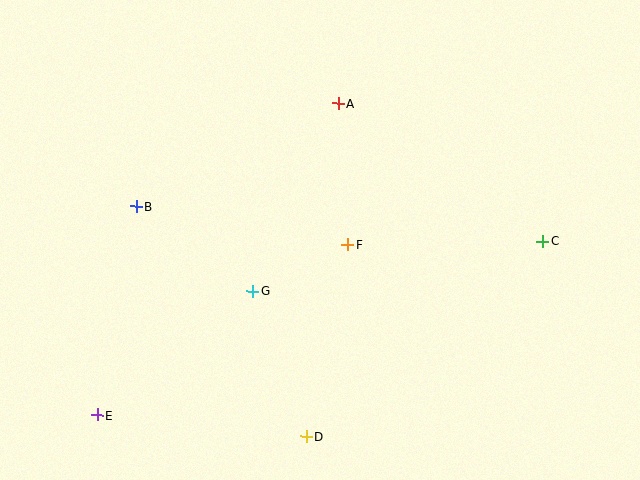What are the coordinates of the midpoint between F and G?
The midpoint between F and G is at (300, 268).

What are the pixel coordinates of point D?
Point D is at (307, 436).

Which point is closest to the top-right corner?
Point C is closest to the top-right corner.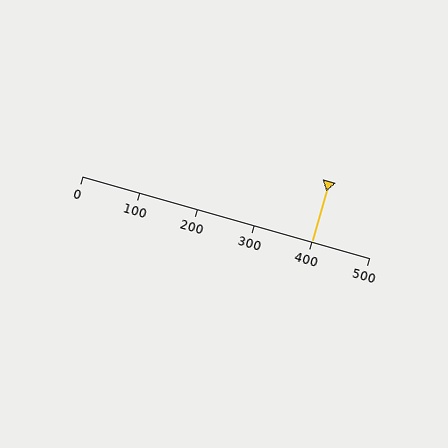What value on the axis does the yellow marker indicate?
The marker indicates approximately 400.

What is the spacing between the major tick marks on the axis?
The major ticks are spaced 100 apart.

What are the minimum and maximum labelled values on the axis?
The axis runs from 0 to 500.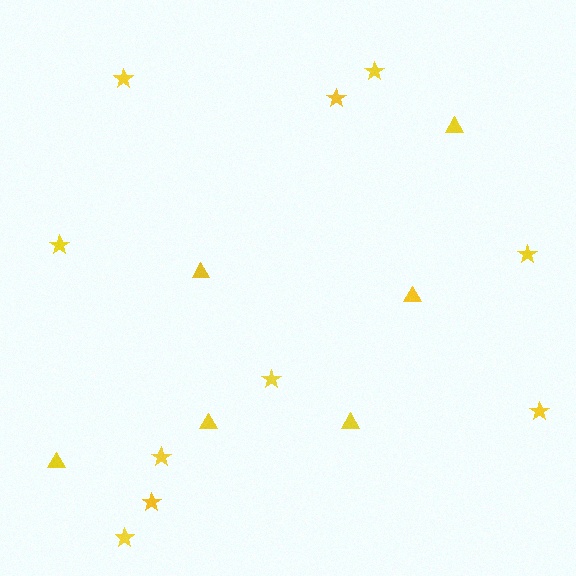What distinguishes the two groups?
There are 2 groups: one group of triangles (6) and one group of stars (10).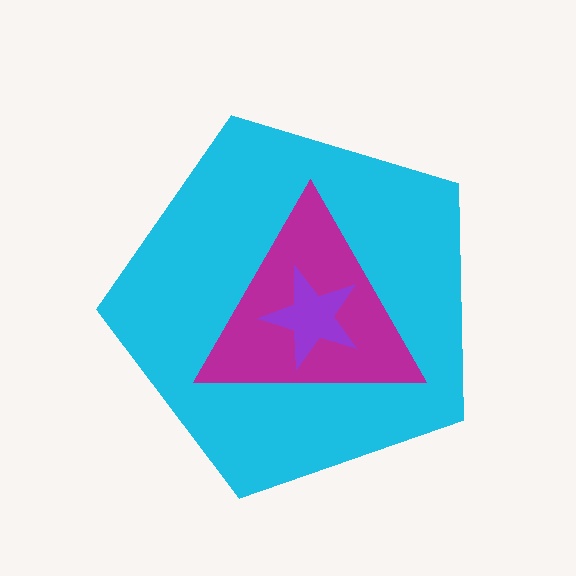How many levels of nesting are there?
3.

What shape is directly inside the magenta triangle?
The purple star.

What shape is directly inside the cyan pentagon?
The magenta triangle.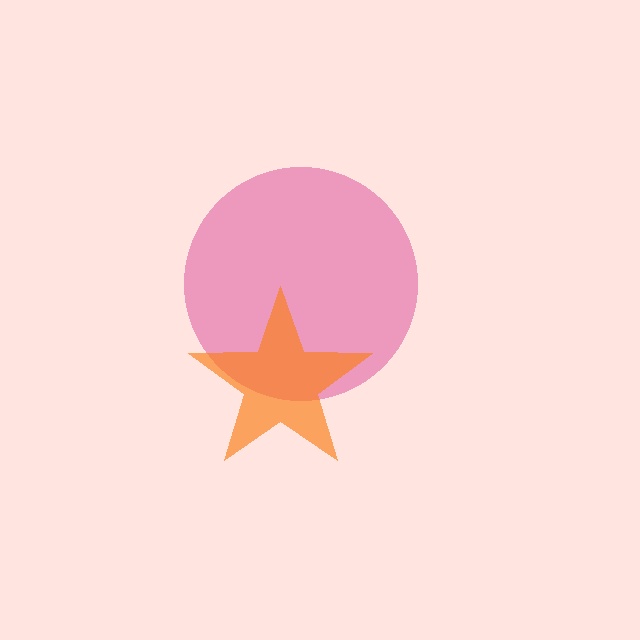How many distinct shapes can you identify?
There are 2 distinct shapes: a magenta circle, an orange star.